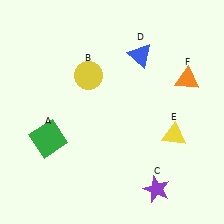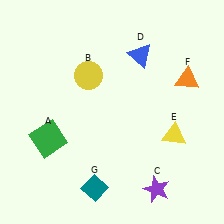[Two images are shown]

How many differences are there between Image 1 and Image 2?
There is 1 difference between the two images.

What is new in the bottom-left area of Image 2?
A teal diamond (G) was added in the bottom-left area of Image 2.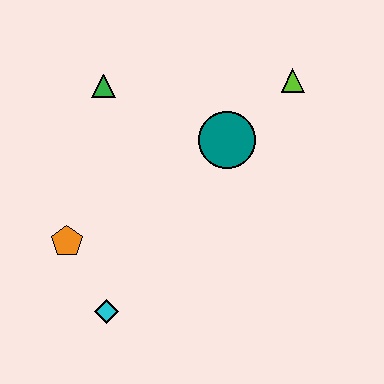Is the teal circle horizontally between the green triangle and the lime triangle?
Yes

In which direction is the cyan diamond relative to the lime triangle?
The cyan diamond is below the lime triangle.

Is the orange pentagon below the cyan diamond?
No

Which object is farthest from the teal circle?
The cyan diamond is farthest from the teal circle.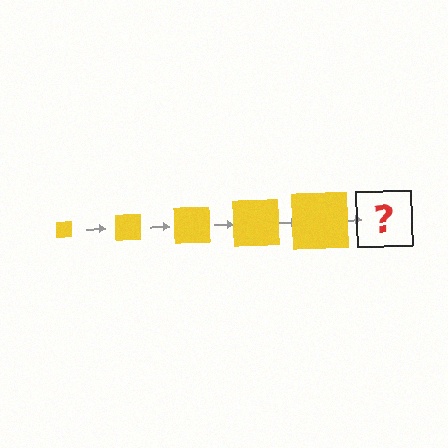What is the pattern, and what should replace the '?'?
The pattern is that the square gets progressively larger each step. The '?' should be a yellow square, larger than the previous one.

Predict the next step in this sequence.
The next step is a yellow square, larger than the previous one.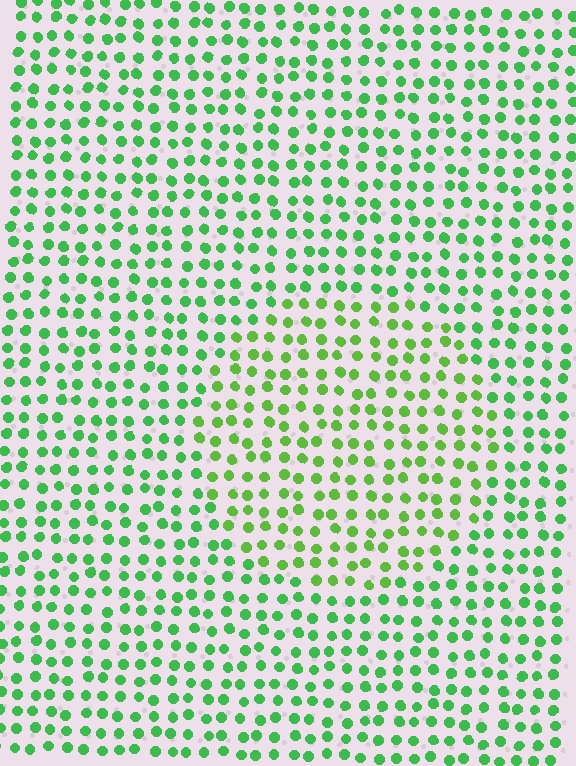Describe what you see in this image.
The image is filled with small green elements in a uniform arrangement. A circle-shaped region is visible where the elements are tinted to a slightly different hue, forming a subtle color boundary.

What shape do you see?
I see a circle.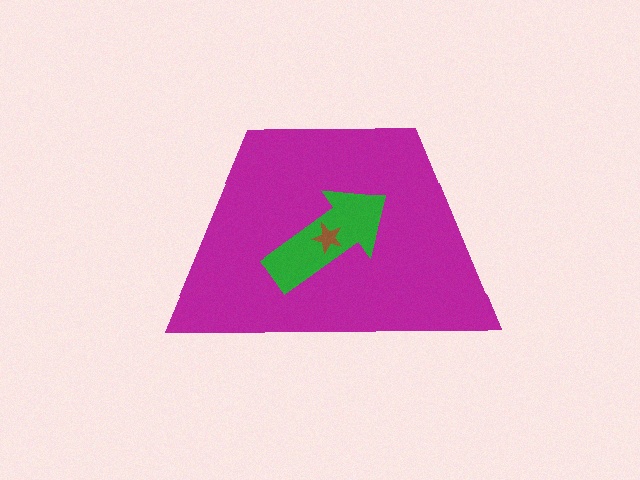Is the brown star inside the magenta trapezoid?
Yes.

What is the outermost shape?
The magenta trapezoid.